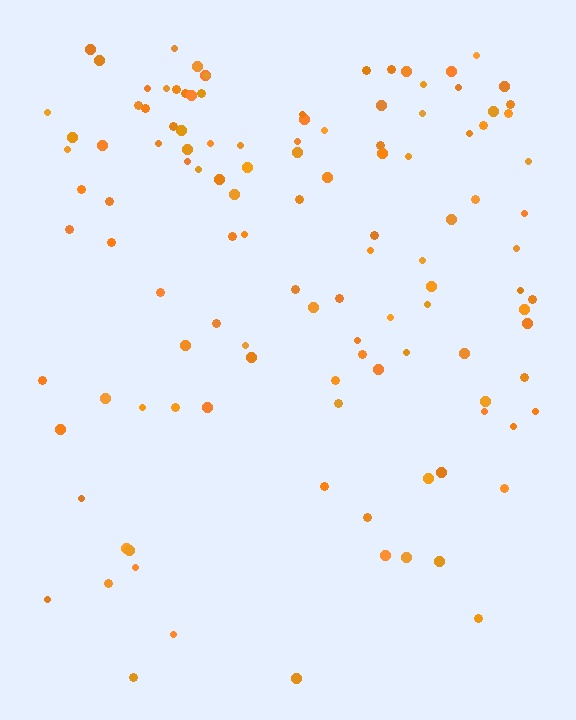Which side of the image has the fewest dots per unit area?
The bottom.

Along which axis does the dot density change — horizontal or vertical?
Vertical.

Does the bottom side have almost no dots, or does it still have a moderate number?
Still a moderate number, just noticeably fewer than the top.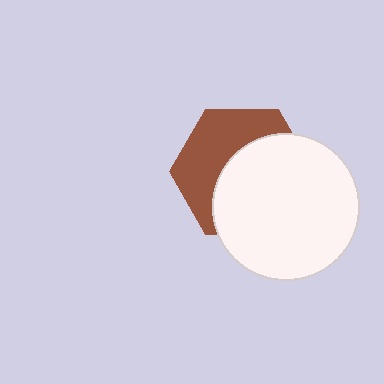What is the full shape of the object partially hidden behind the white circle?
The partially hidden object is a brown hexagon.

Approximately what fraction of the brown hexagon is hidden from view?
Roughly 56% of the brown hexagon is hidden behind the white circle.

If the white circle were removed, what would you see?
You would see the complete brown hexagon.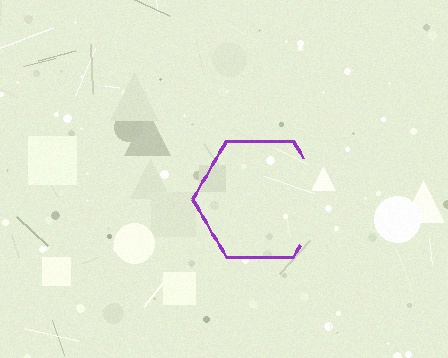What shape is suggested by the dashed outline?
The dashed outline suggests a hexagon.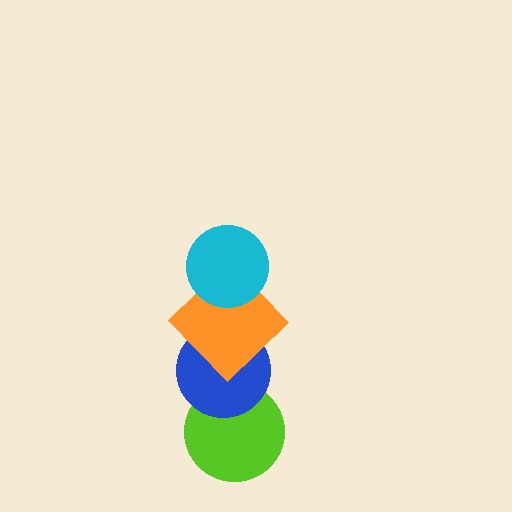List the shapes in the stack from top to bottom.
From top to bottom: the cyan circle, the orange diamond, the blue circle, the lime circle.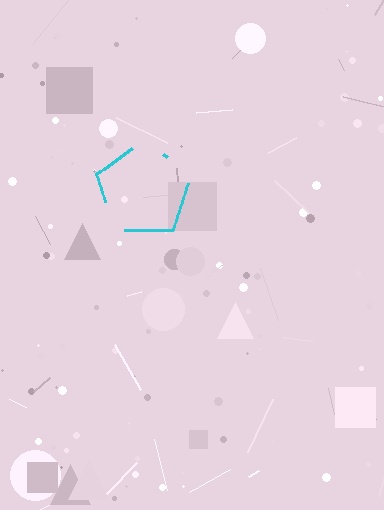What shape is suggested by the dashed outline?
The dashed outline suggests a pentagon.